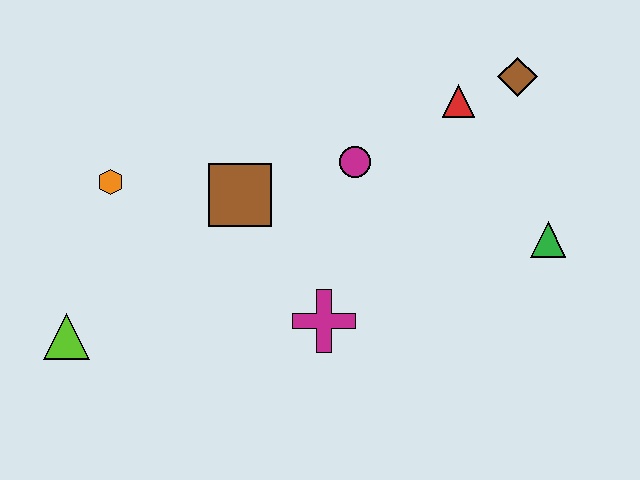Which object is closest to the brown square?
The magenta circle is closest to the brown square.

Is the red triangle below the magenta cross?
No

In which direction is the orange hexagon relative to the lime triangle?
The orange hexagon is above the lime triangle.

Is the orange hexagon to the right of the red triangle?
No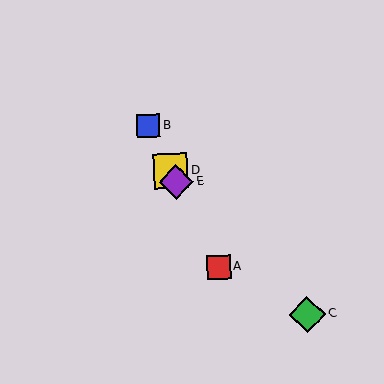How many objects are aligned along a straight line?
4 objects (A, B, D, E) are aligned along a straight line.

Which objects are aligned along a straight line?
Objects A, B, D, E are aligned along a straight line.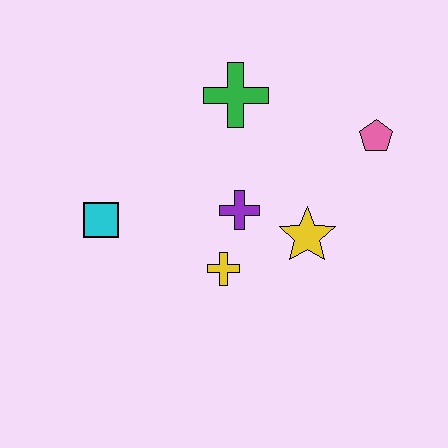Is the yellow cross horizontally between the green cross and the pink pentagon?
No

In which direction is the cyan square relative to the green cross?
The cyan square is to the left of the green cross.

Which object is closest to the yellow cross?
The purple cross is closest to the yellow cross.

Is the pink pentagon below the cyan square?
No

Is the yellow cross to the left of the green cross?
Yes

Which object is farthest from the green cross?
The cyan square is farthest from the green cross.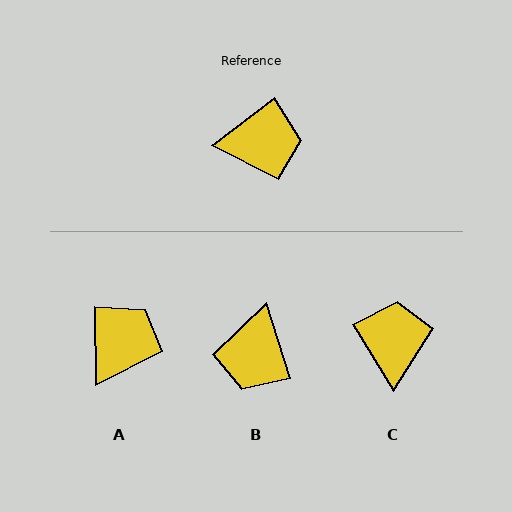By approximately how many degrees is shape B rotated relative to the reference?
Approximately 109 degrees clockwise.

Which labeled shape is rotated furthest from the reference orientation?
B, about 109 degrees away.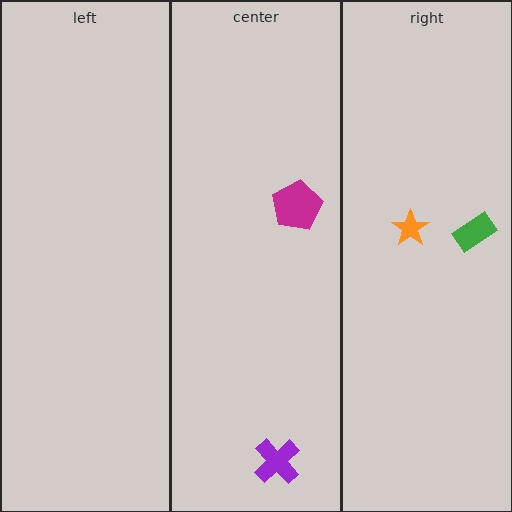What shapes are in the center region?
The purple cross, the magenta pentagon.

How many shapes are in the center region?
2.